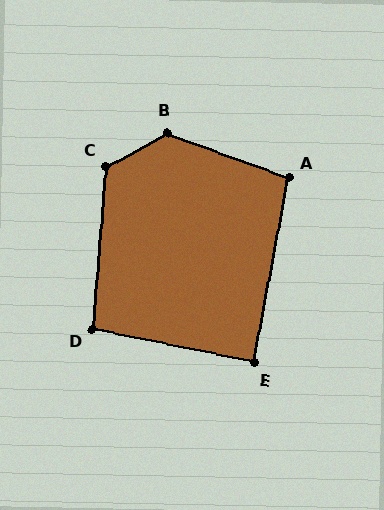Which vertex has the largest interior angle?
B, at approximately 132 degrees.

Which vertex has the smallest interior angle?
E, at approximately 89 degrees.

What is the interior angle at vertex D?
Approximately 97 degrees (obtuse).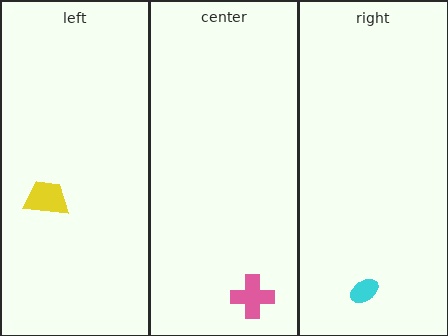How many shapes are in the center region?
1.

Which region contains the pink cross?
The center region.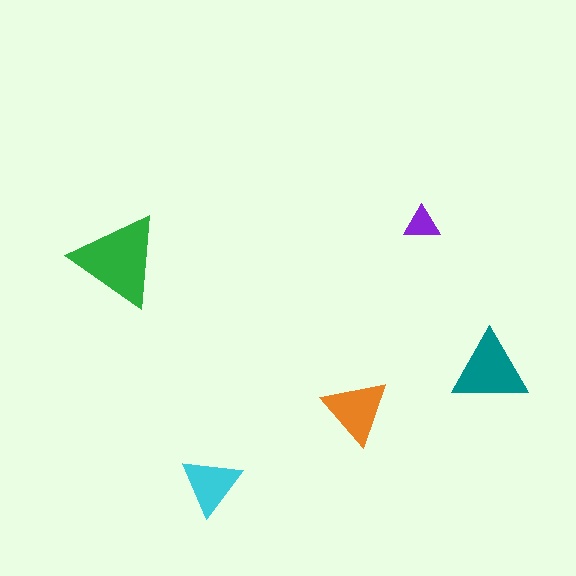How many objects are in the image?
There are 5 objects in the image.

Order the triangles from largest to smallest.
the green one, the teal one, the orange one, the cyan one, the purple one.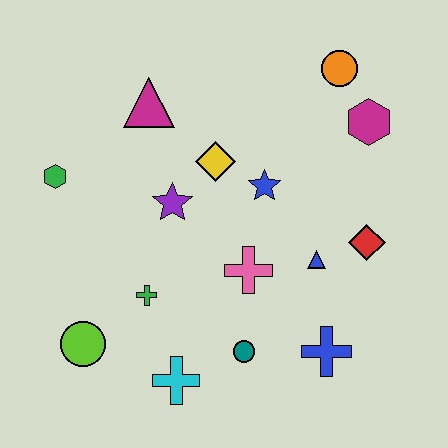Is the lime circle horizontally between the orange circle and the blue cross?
No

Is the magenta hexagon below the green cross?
No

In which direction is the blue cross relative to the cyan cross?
The blue cross is to the right of the cyan cross.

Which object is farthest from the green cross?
The orange circle is farthest from the green cross.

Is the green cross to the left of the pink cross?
Yes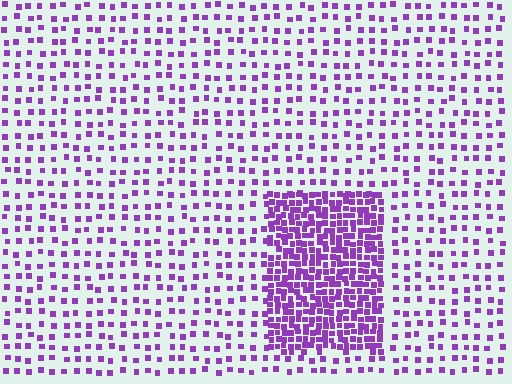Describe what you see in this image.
The image contains small purple elements arranged at two different densities. A rectangle-shaped region is visible where the elements are more densely packed than the surrounding area.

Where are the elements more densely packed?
The elements are more densely packed inside the rectangle boundary.